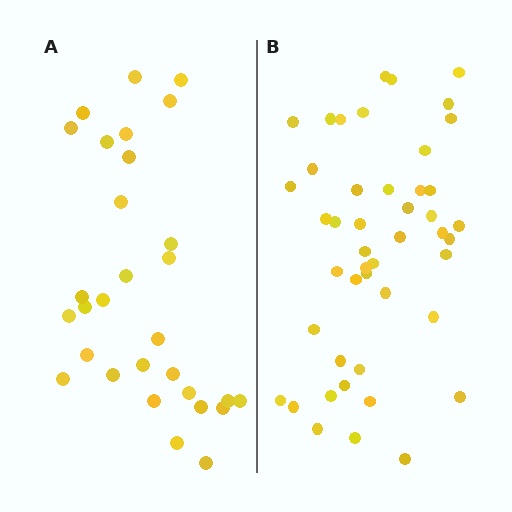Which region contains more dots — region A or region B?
Region B (the right region) has more dots.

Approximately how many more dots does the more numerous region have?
Region B has approximately 15 more dots than region A.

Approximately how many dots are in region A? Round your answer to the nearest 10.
About 30 dots.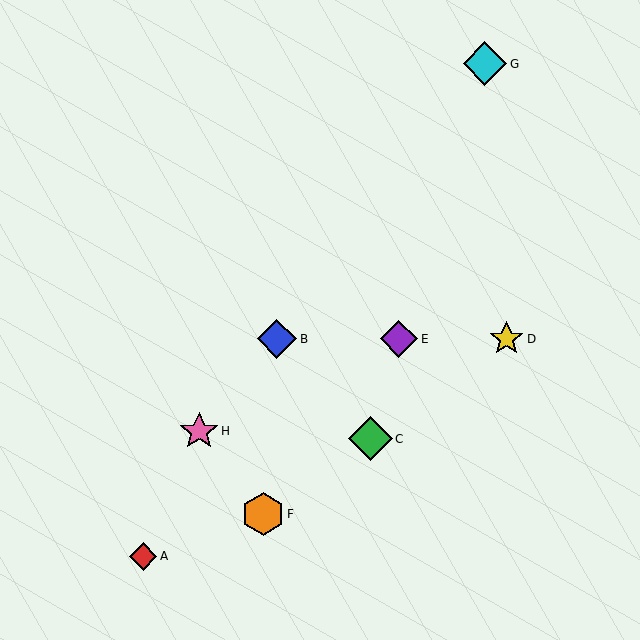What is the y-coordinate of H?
Object H is at y≈431.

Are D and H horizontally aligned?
No, D is at y≈339 and H is at y≈431.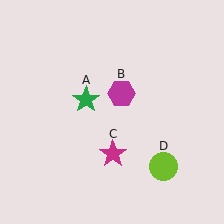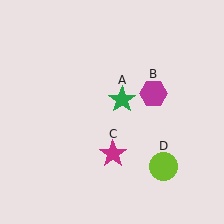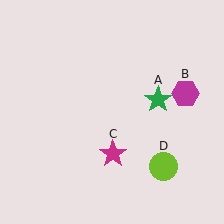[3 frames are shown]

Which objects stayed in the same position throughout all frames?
Magenta star (object C) and lime circle (object D) remained stationary.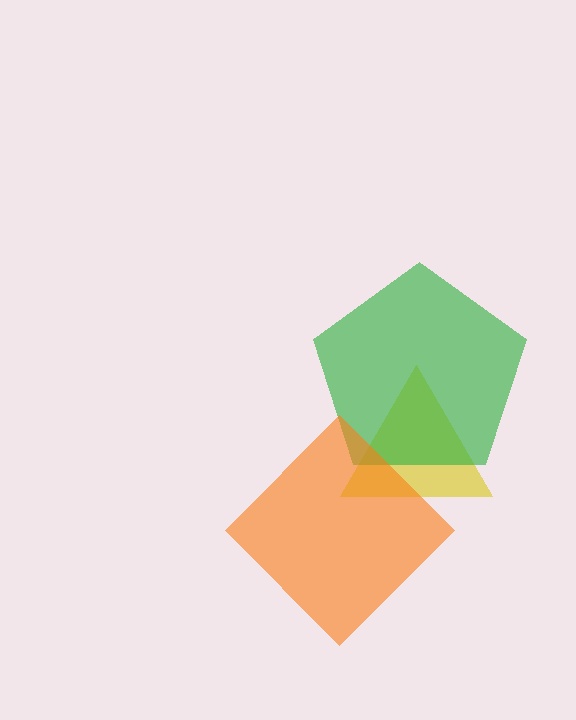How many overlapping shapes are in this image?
There are 3 overlapping shapes in the image.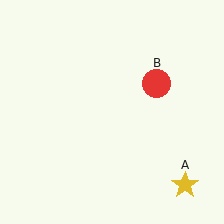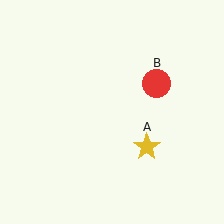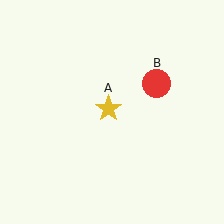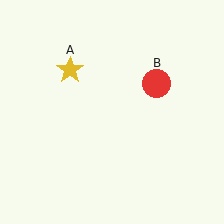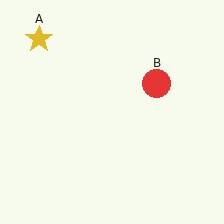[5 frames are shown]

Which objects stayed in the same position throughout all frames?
Red circle (object B) remained stationary.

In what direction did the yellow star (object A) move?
The yellow star (object A) moved up and to the left.